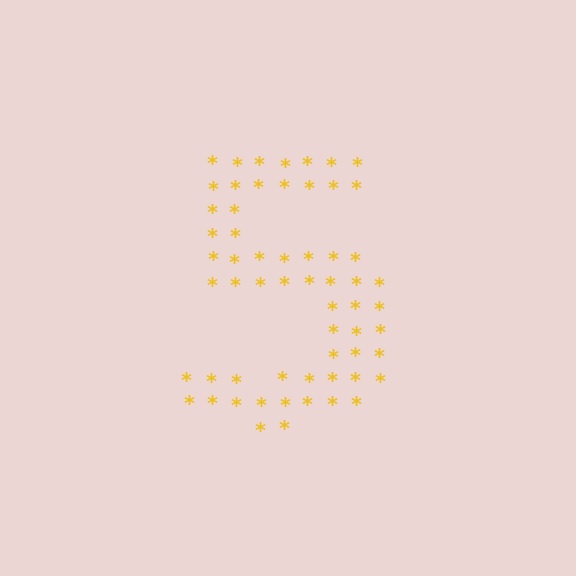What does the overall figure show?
The overall figure shows the digit 5.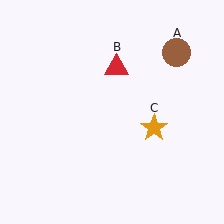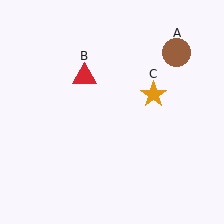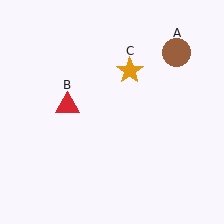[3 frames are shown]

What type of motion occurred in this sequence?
The red triangle (object B), orange star (object C) rotated counterclockwise around the center of the scene.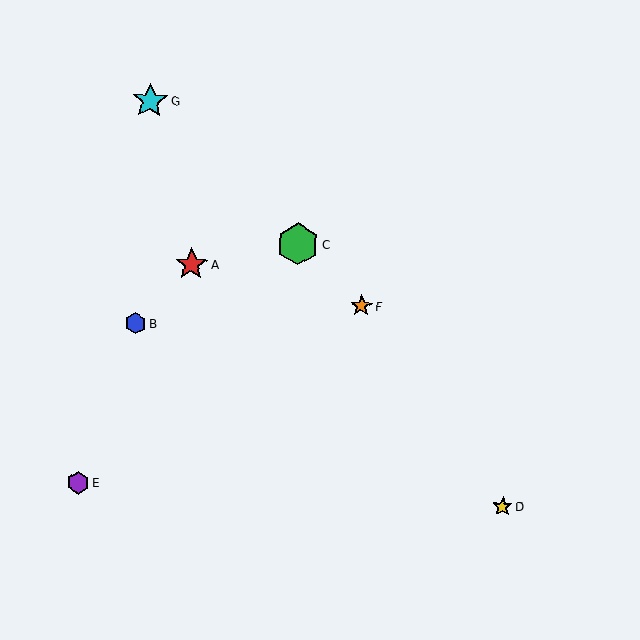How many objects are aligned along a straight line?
3 objects (C, F, G) are aligned along a straight line.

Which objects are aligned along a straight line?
Objects C, F, G are aligned along a straight line.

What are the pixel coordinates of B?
Object B is at (136, 323).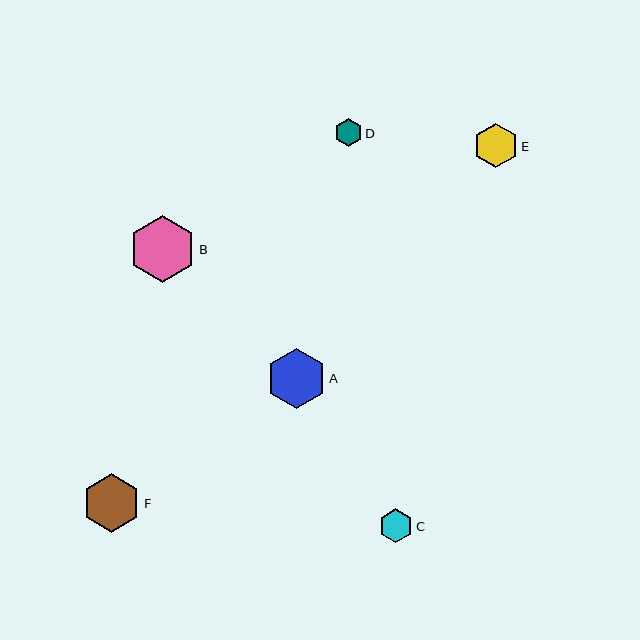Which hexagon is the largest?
Hexagon B is the largest with a size of approximately 67 pixels.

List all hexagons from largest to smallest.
From largest to smallest: B, A, F, E, C, D.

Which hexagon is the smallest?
Hexagon D is the smallest with a size of approximately 28 pixels.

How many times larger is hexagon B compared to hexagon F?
Hexagon B is approximately 1.1 times the size of hexagon F.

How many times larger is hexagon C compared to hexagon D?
Hexagon C is approximately 1.2 times the size of hexagon D.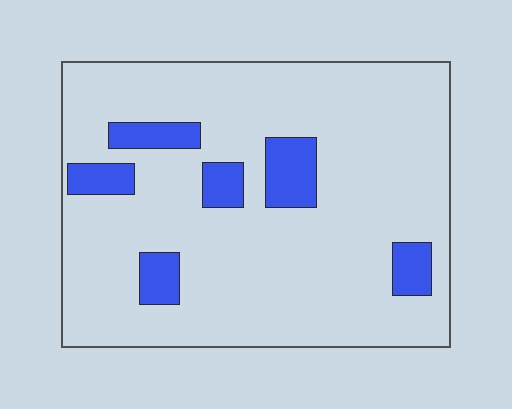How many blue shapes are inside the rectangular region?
6.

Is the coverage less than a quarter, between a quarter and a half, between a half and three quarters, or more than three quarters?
Less than a quarter.